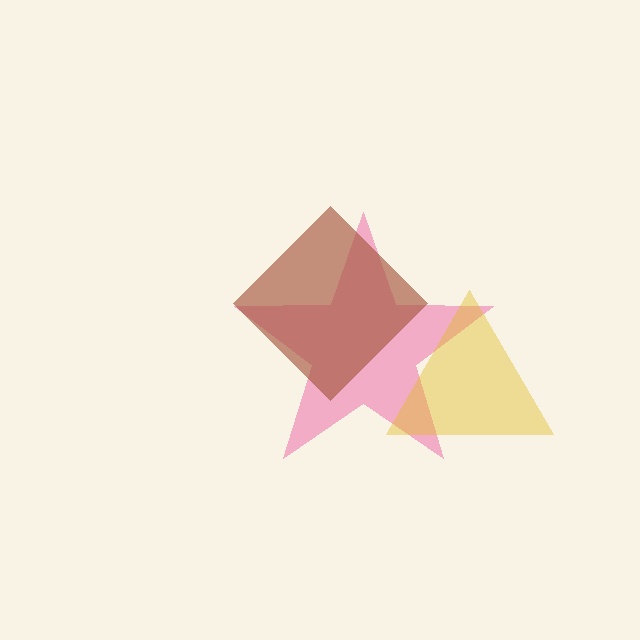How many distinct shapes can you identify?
There are 3 distinct shapes: a pink star, a brown diamond, a yellow triangle.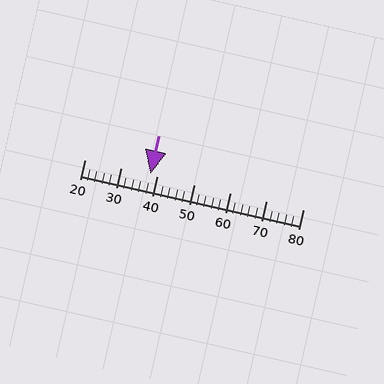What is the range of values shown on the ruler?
The ruler shows values from 20 to 80.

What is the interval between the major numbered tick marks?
The major tick marks are spaced 10 units apart.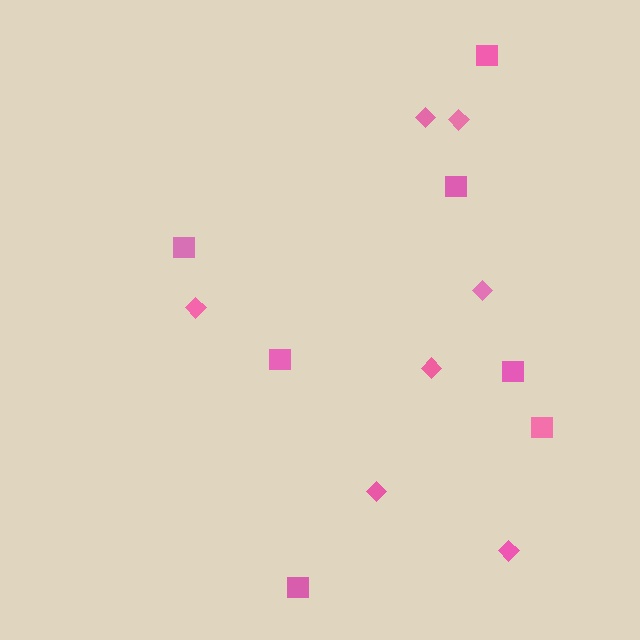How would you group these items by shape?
There are 2 groups: one group of diamonds (7) and one group of squares (7).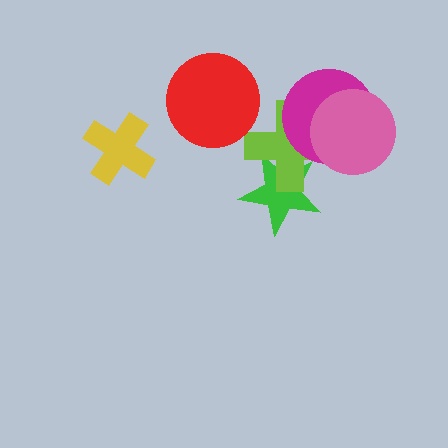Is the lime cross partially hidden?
Yes, it is partially covered by another shape.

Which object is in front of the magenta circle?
The pink circle is in front of the magenta circle.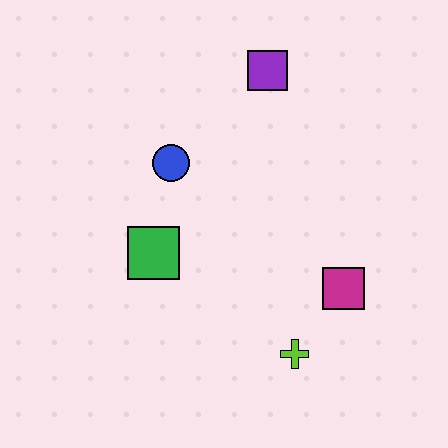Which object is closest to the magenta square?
The lime cross is closest to the magenta square.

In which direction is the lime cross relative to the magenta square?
The lime cross is below the magenta square.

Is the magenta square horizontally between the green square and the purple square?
No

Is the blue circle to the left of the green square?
No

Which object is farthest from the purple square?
The lime cross is farthest from the purple square.